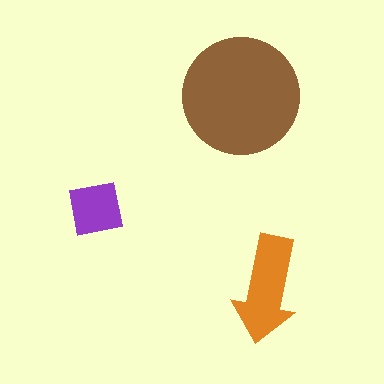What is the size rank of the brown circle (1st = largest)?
1st.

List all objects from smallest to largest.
The purple square, the orange arrow, the brown circle.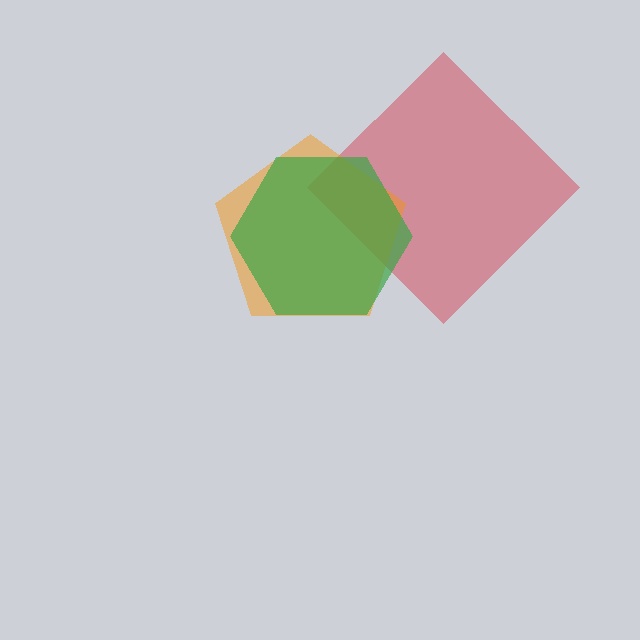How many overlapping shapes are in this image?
There are 3 overlapping shapes in the image.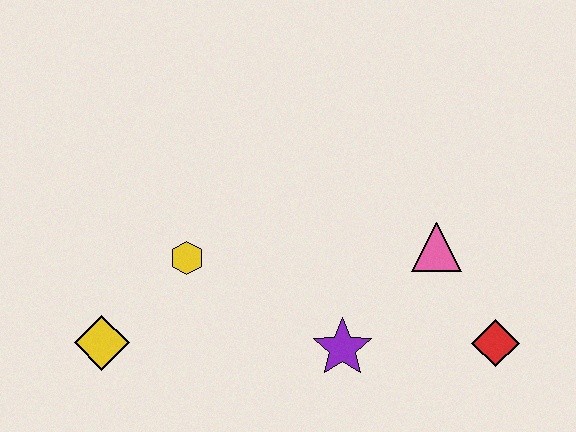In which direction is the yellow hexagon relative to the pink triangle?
The yellow hexagon is to the left of the pink triangle.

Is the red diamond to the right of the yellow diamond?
Yes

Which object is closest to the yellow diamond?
The yellow hexagon is closest to the yellow diamond.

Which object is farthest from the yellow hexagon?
The red diamond is farthest from the yellow hexagon.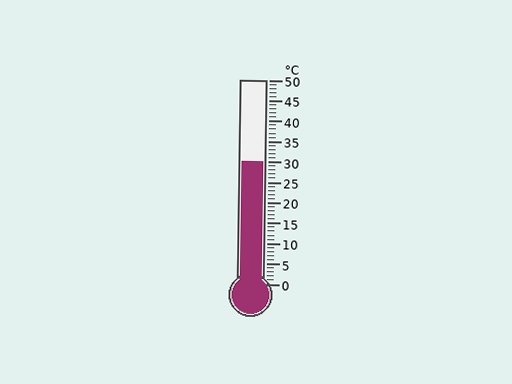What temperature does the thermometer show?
The thermometer shows approximately 30°C.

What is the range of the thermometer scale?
The thermometer scale ranges from 0°C to 50°C.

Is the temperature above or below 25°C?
The temperature is above 25°C.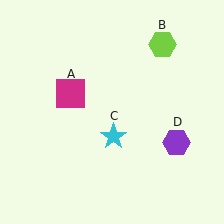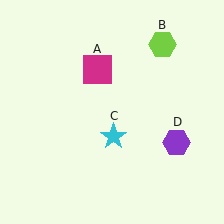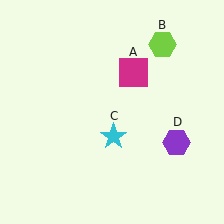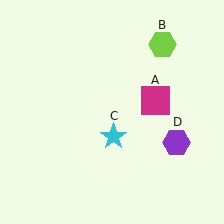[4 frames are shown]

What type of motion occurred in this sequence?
The magenta square (object A) rotated clockwise around the center of the scene.